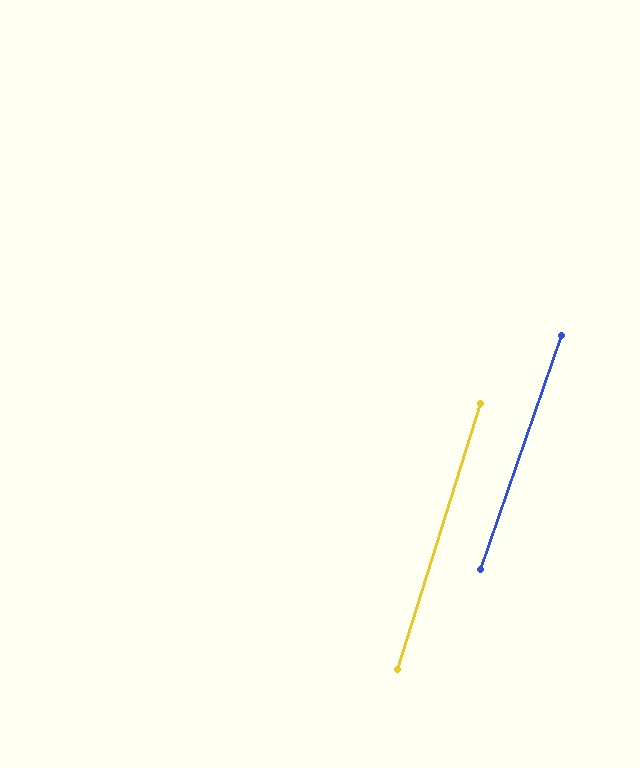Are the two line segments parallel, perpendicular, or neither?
Parallel — their directions differ by only 1.8°.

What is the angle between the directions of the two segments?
Approximately 2 degrees.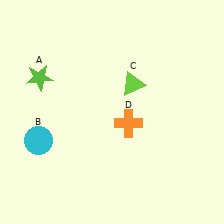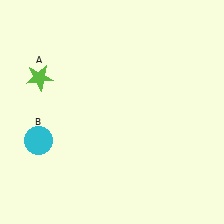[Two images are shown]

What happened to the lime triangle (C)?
The lime triangle (C) was removed in Image 2. It was in the top-right area of Image 1.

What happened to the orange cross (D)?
The orange cross (D) was removed in Image 2. It was in the bottom-right area of Image 1.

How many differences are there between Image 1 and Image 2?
There are 2 differences between the two images.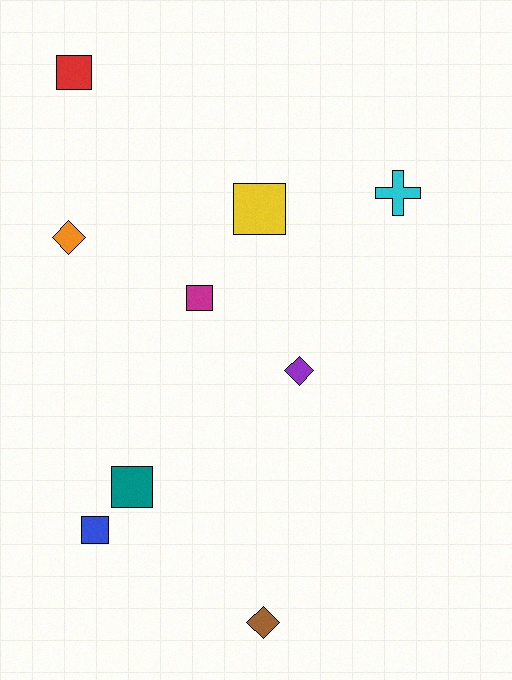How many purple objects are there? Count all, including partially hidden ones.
There is 1 purple object.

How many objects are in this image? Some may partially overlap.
There are 9 objects.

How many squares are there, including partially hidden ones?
There are 5 squares.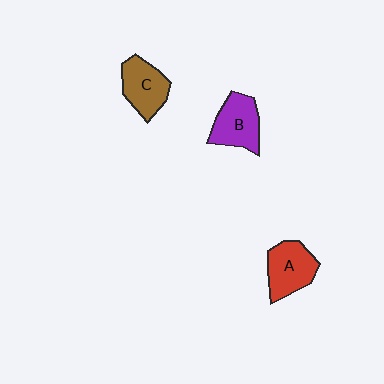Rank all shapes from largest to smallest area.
From largest to smallest: A (red), B (purple), C (brown).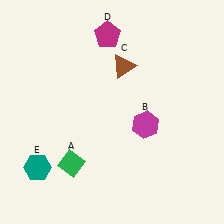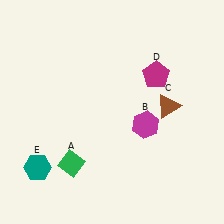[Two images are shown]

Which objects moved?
The objects that moved are: the brown triangle (C), the magenta pentagon (D).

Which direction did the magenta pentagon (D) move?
The magenta pentagon (D) moved right.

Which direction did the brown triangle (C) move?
The brown triangle (C) moved right.